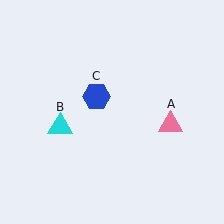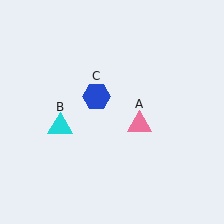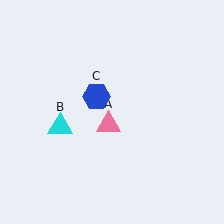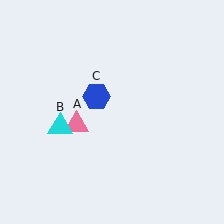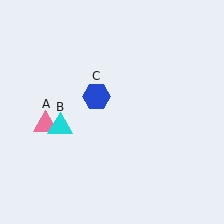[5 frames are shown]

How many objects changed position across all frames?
1 object changed position: pink triangle (object A).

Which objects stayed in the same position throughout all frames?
Cyan triangle (object B) and blue hexagon (object C) remained stationary.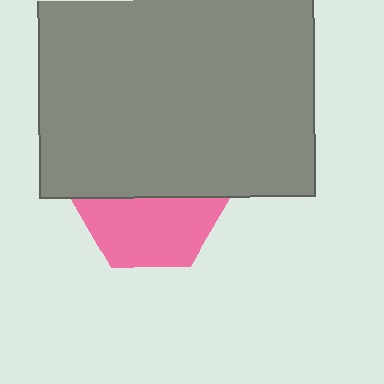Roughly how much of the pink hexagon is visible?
About half of it is visible (roughly 51%).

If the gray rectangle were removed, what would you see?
You would see the complete pink hexagon.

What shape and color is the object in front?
The object in front is a gray rectangle.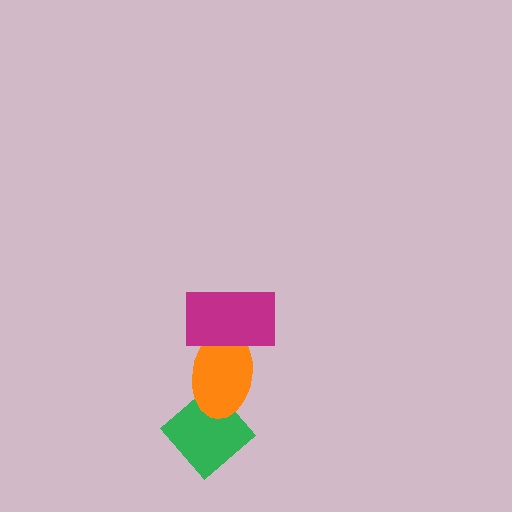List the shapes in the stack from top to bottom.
From top to bottom: the magenta rectangle, the orange ellipse, the green diamond.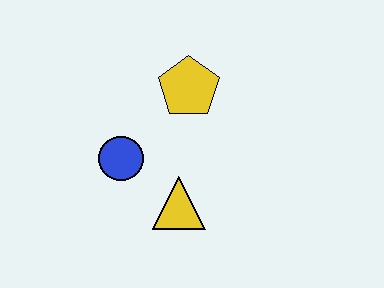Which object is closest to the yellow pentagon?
The blue circle is closest to the yellow pentagon.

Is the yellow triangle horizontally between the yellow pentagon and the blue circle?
Yes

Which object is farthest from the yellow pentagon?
The yellow triangle is farthest from the yellow pentagon.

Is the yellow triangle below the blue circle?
Yes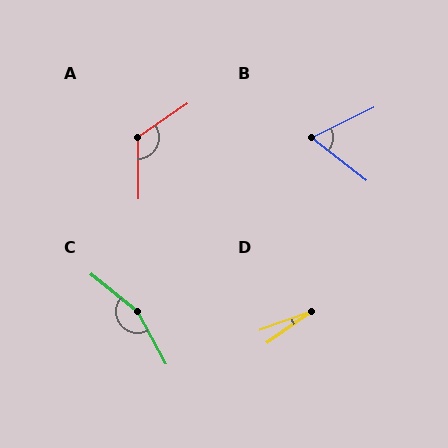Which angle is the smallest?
D, at approximately 16 degrees.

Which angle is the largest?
C, at approximately 158 degrees.